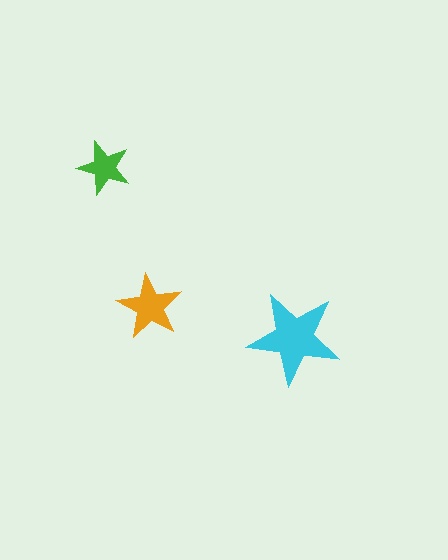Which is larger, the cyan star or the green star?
The cyan one.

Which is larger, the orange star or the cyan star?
The cyan one.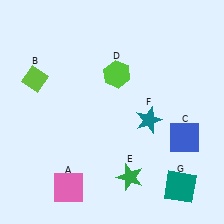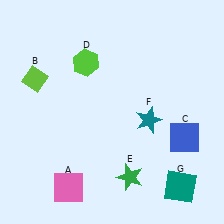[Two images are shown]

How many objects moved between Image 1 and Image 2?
1 object moved between the two images.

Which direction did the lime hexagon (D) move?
The lime hexagon (D) moved left.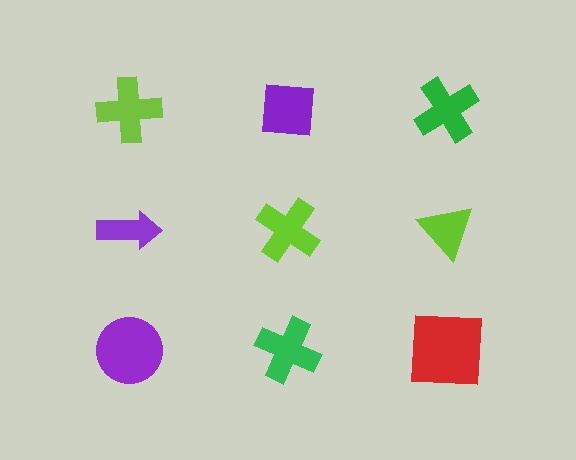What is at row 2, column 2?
A lime cross.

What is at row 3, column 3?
A red square.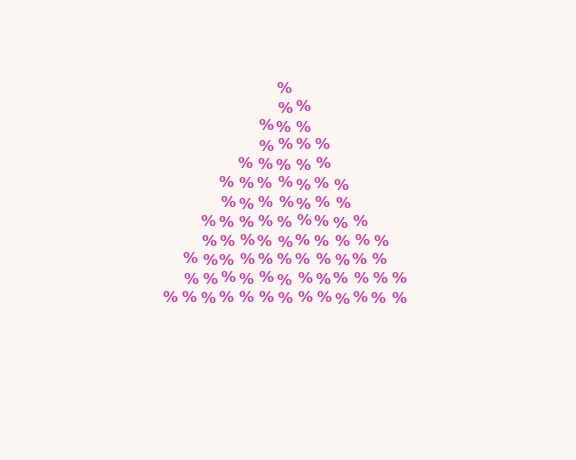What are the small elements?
The small elements are percent signs.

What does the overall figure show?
The overall figure shows a triangle.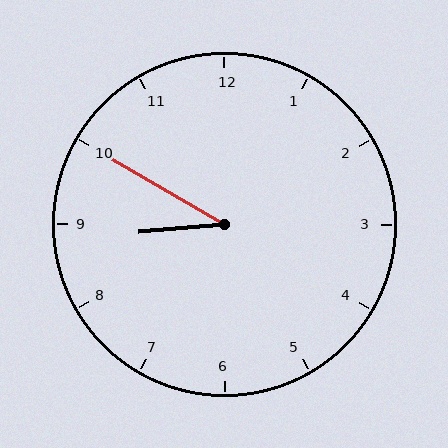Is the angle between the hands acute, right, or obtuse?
It is acute.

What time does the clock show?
8:50.